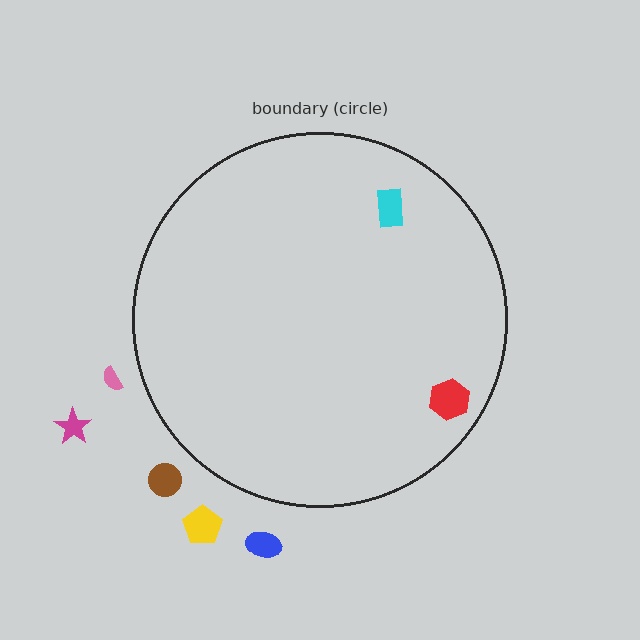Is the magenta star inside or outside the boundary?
Outside.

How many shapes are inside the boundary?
2 inside, 5 outside.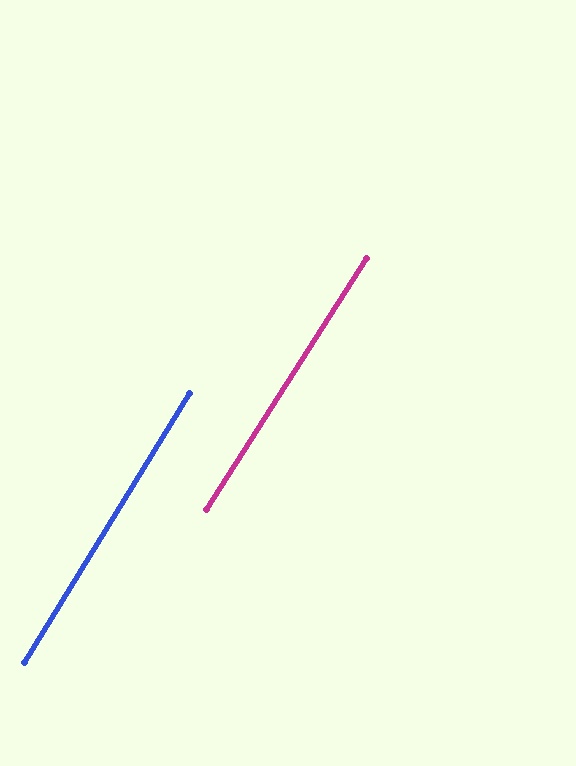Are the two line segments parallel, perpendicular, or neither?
Parallel — their directions differ by only 1.0°.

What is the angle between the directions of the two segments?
Approximately 1 degree.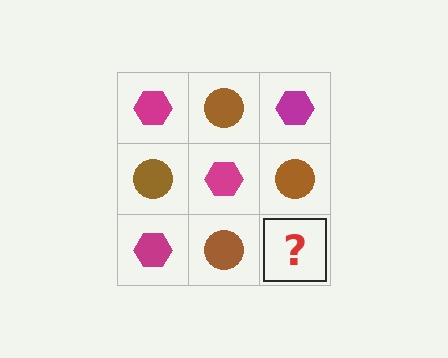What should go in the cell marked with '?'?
The missing cell should contain a magenta hexagon.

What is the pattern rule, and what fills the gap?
The rule is that it alternates magenta hexagon and brown circle in a checkerboard pattern. The gap should be filled with a magenta hexagon.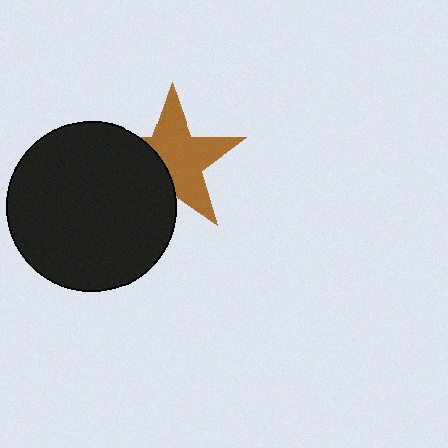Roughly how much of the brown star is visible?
About half of it is visible (roughly 63%).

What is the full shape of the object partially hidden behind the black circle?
The partially hidden object is a brown star.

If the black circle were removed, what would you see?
You would see the complete brown star.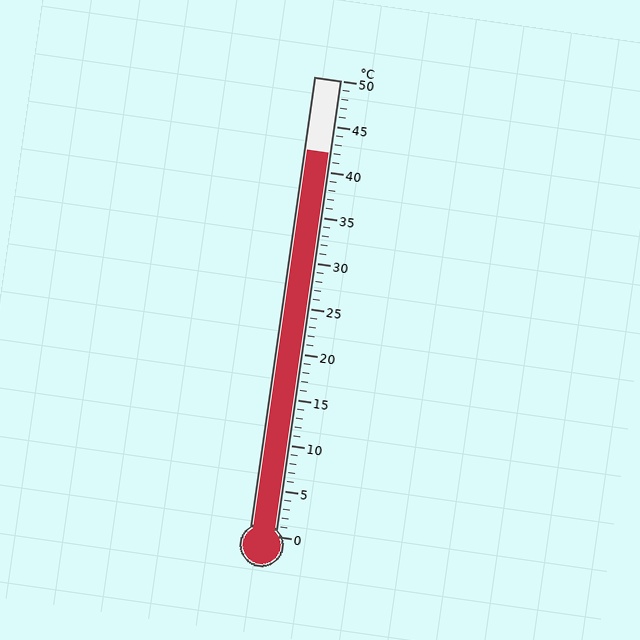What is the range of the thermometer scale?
The thermometer scale ranges from 0°C to 50°C.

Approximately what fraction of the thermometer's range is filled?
The thermometer is filled to approximately 85% of its range.